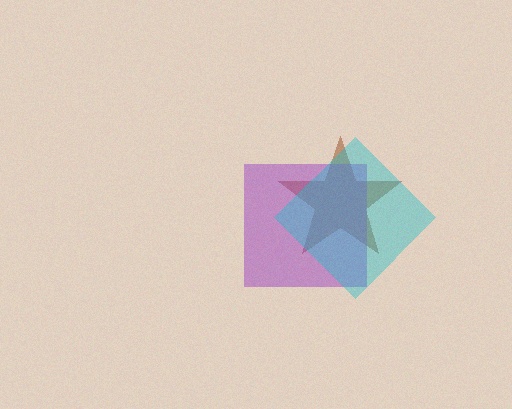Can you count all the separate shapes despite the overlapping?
Yes, there are 3 separate shapes.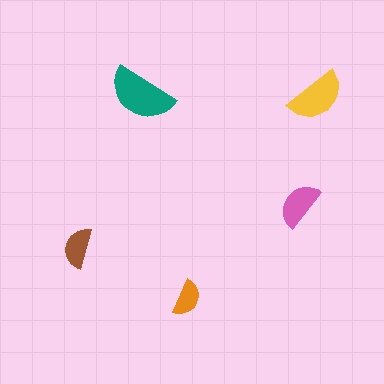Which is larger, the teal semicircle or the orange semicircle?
The teal one.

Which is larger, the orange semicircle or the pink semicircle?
The pink one.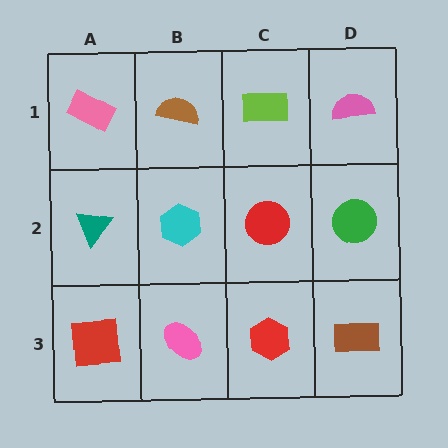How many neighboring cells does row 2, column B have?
4.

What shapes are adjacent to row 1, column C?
A red circle (row 2, column C), a brown semicircle (row 1, column B), a pink semicircle (row 1, column D).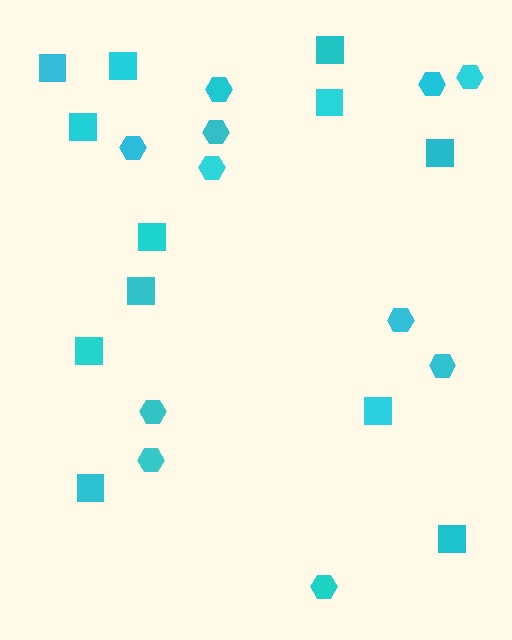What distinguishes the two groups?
There are 2 groups: one group of hexagons (11) and one group of squares (12).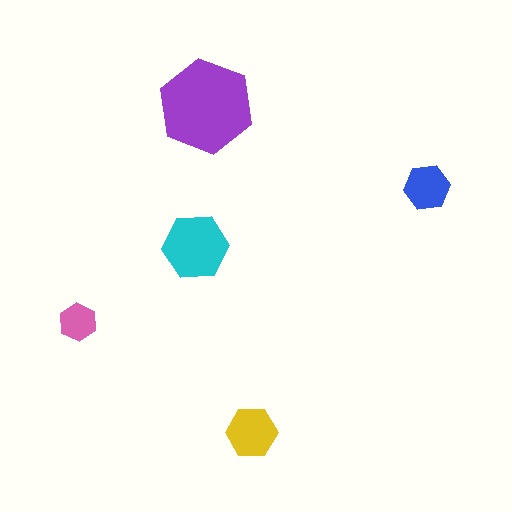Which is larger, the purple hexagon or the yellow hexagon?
The purple one.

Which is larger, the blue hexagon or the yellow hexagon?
The yellow one.